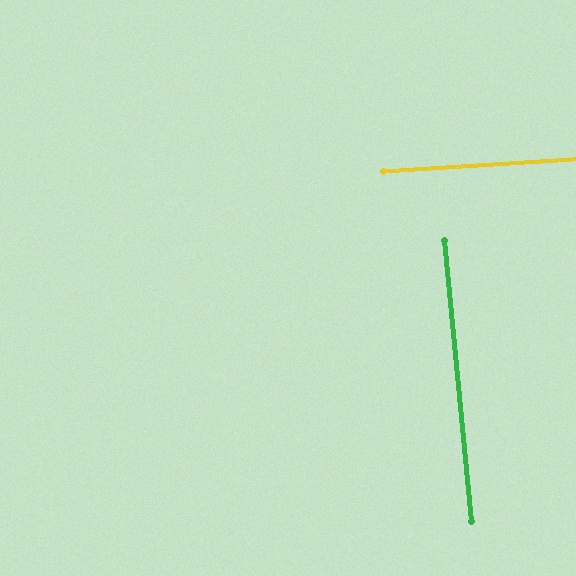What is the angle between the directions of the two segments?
Approximately 88 degrees.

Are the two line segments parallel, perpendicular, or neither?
Perpendicular — they meet at approximately 88°.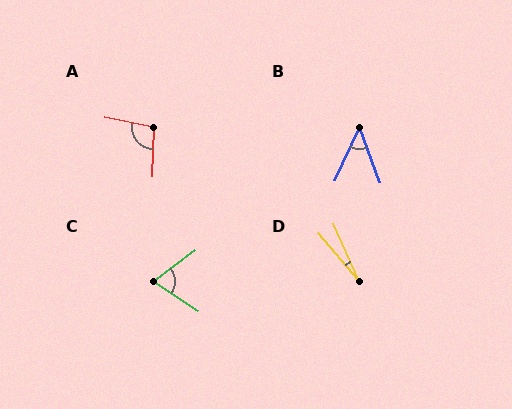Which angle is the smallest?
D, at approximately 16 degrees.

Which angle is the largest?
A, at approximately 99 degrees.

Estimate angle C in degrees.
Approximately 70 degrees.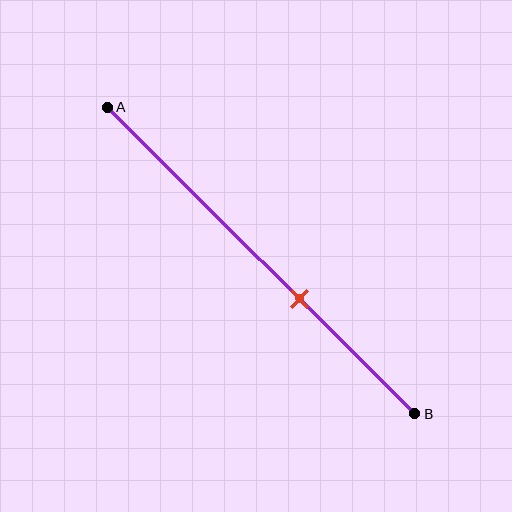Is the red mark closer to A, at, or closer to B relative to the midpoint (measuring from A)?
The red mark is closer to point B than the midpoint of segment AB.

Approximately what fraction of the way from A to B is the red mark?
The red mark is approximately 65% of the way from A to B.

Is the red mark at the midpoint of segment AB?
No, the mark is at about 65% from A, not at the 50% midpoint.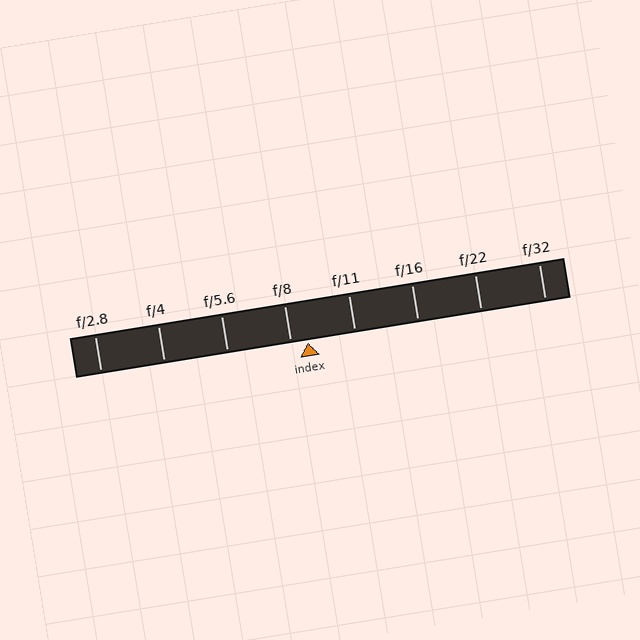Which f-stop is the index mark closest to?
The index mark is closest to f/8.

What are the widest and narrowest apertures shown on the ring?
The widest aperture shown is f/2.8 and the narrowest is f/32.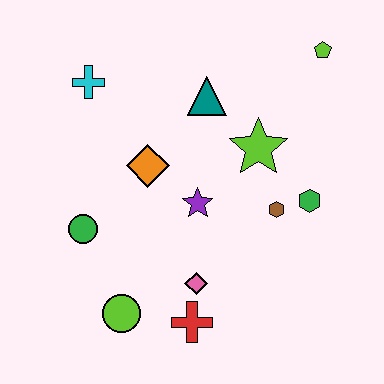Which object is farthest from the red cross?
The lime pentagon is farthest from the red cross.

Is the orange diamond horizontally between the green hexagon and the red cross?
No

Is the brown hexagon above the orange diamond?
No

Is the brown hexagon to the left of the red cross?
No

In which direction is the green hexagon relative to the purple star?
The green hexagon is to the right of the purple star.